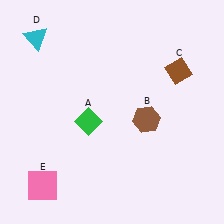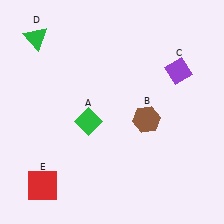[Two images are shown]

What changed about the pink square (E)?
In Image 1, E is pink. In Image 2, it changed to red.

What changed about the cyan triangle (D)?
In Image 1, D is cyan. In Image 2, it changed to green.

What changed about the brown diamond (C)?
In Image 1, C is brown. In Image 2, it changed to purple.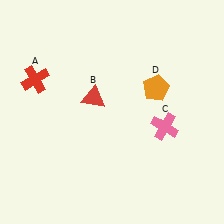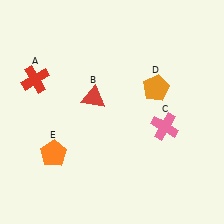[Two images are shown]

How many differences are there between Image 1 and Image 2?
There is 1 difference between the two images.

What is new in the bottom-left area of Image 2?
An orange pentagon (E) was added in the bottom-left area of Image 2.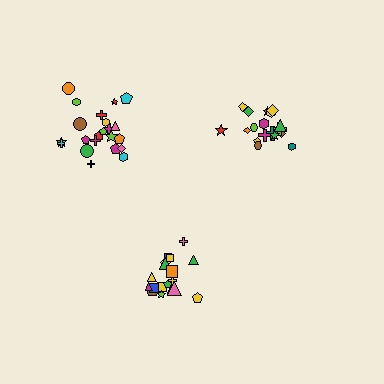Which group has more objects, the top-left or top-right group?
The top-left group.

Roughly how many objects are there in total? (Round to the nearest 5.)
Roughly 60 objects in total.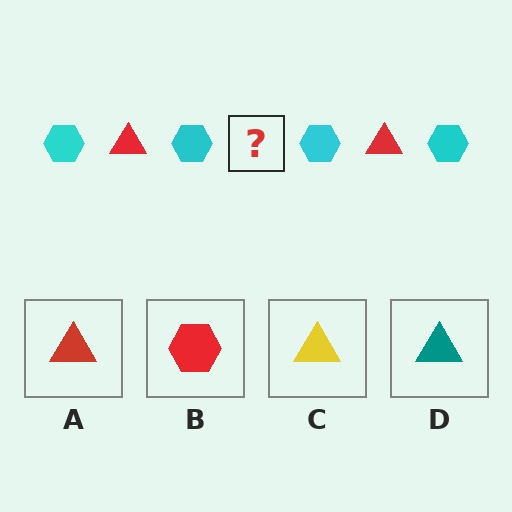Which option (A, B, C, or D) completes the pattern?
A.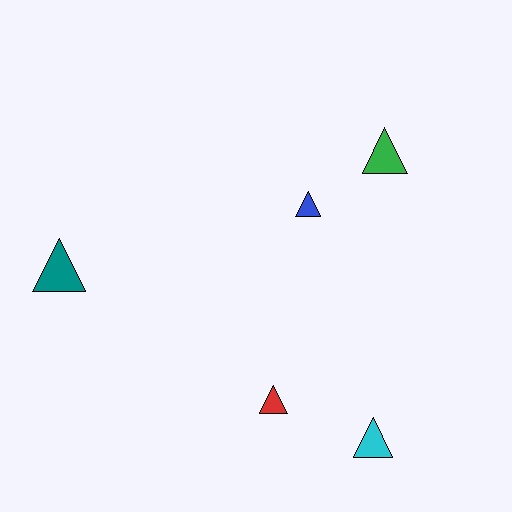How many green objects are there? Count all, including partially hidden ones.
There is 1 green object.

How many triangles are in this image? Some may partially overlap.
There are 5 triangles.